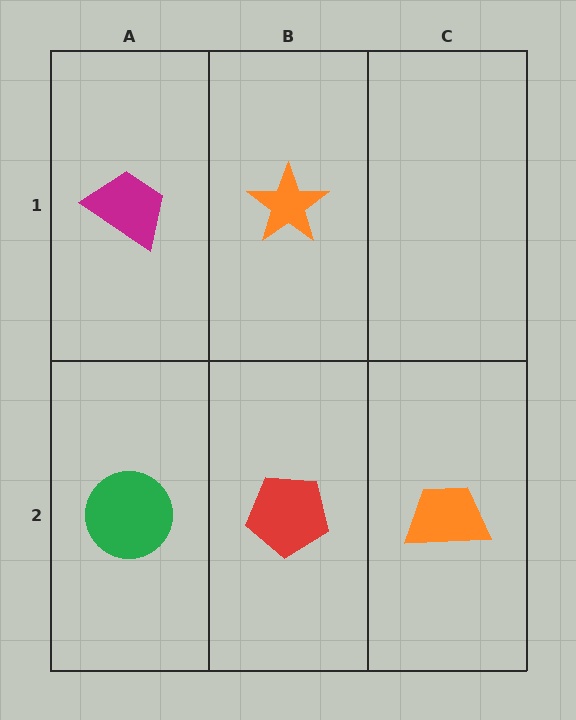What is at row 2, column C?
An orange trapezoid.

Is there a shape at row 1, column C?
No, that cell is empty.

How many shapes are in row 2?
3 shapes.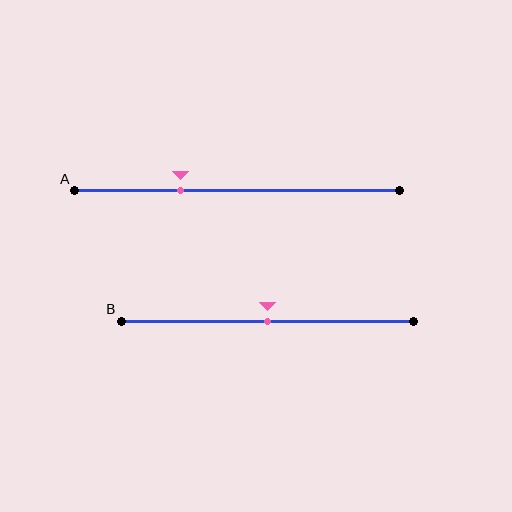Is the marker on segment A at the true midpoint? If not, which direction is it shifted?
No, the marker on segment A is shifted to the left by about 18% of the segment length.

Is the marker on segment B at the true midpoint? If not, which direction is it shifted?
Yes, the marker on segment B is at the true midpoint.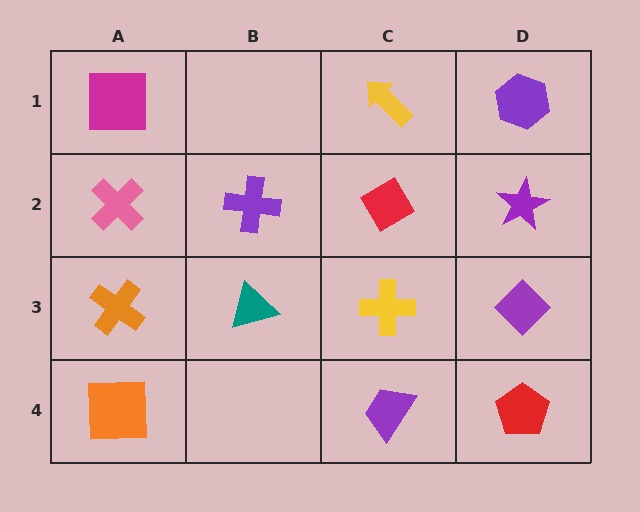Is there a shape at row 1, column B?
No, that cell is empty.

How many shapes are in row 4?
3 shapes.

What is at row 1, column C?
A yellow arrow.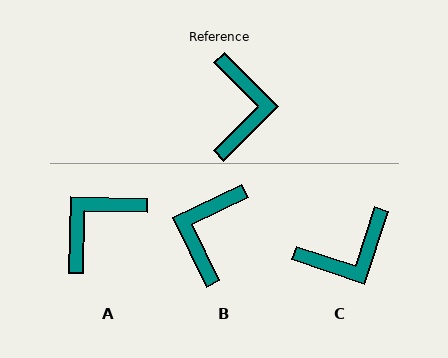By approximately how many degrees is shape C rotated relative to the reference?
Approximately 63 degrees clockwise.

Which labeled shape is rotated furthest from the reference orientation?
B, about 161 degrees away.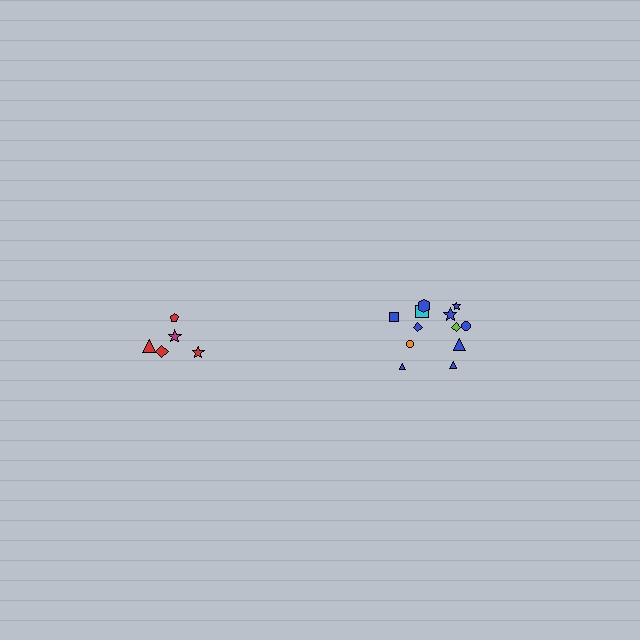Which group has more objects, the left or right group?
The right group.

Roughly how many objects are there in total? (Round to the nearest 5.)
Roughly 15 objects in total.